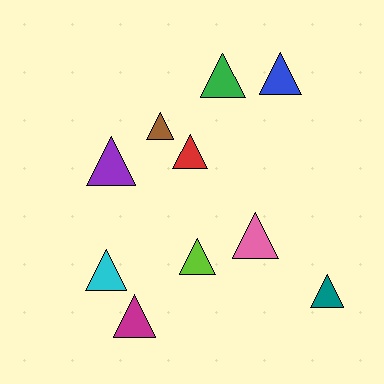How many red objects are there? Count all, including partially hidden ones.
There is 1 red object.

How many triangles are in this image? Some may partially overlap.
There are 10 triangles.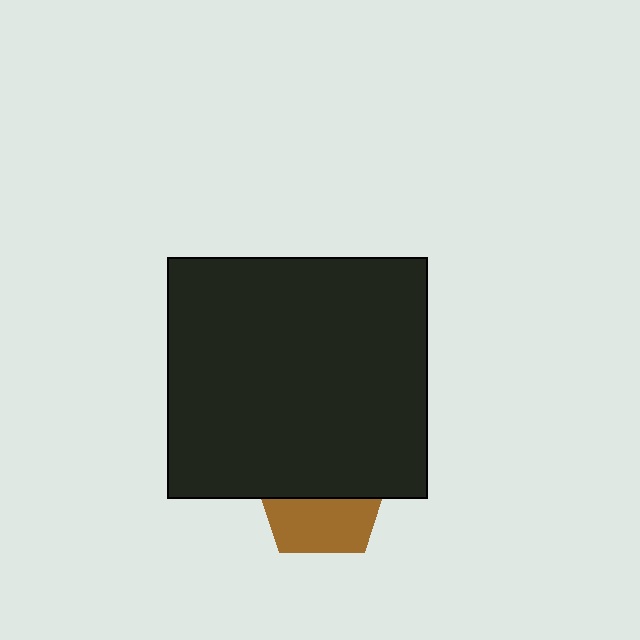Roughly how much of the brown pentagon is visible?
A small part of it is visible (roughly 44%).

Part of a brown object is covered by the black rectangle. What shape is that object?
It is a pentagon.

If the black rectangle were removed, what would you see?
You would see the complete brown pentagon.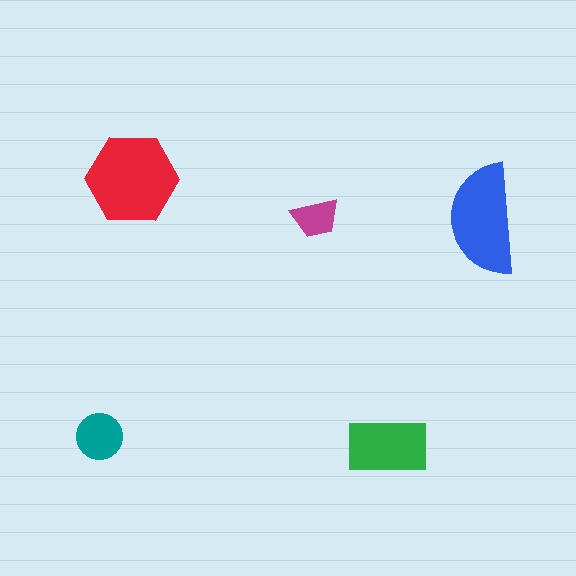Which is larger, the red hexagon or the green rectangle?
The red hexagon.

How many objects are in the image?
There are 5 objects in the image.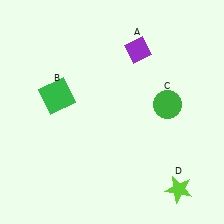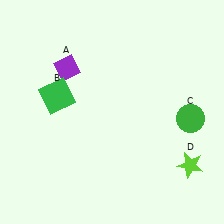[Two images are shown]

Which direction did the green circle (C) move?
The green circle (C) moved right.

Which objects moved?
The objects that moved are: the purple diamond (A), the green circle (C), the lime star (D).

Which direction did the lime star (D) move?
The lime star (D) moved up.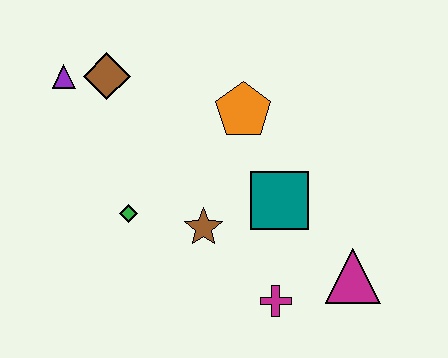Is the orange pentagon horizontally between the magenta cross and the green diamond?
Yes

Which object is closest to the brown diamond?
The purple triangle is closest to the brown diamond.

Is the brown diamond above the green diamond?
Yes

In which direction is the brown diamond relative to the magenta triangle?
The brown diamond is to the left of the magenta triangle.